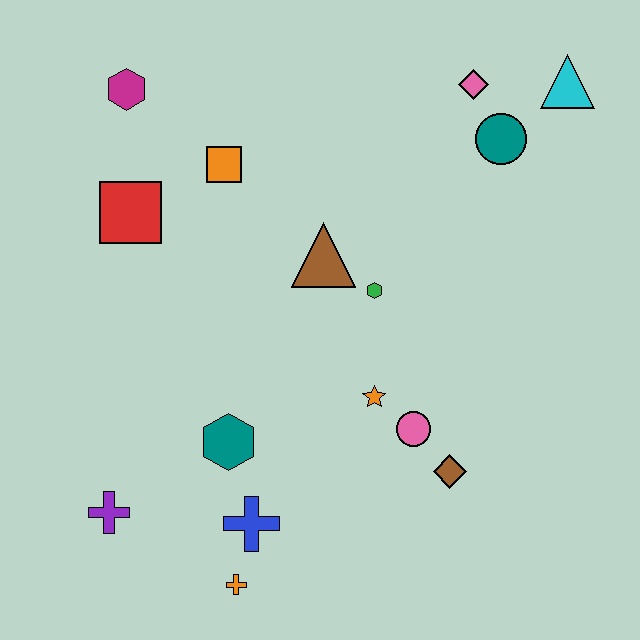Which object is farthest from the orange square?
The orange cross is farthest from the orange square.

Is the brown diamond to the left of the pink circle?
No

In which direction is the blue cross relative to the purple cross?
The blue cross is to the right of the purple cross.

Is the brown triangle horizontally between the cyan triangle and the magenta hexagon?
Yes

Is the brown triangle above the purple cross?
Yes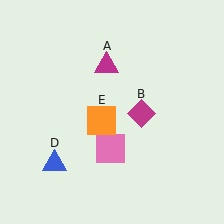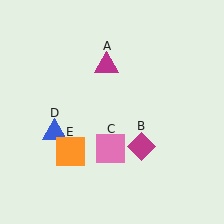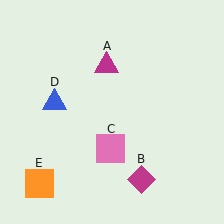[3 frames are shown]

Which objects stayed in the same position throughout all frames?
Magenta triangle (object A) and pink square (object C) remained stationary.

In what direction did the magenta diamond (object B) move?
The magenta diamond (object B) moved down.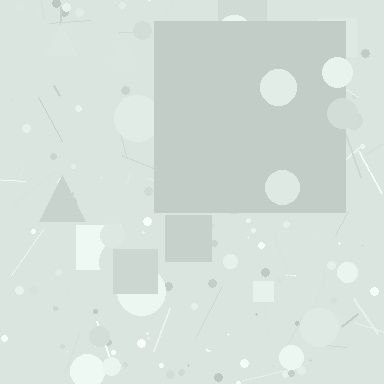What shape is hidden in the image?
A square is hidden in the image.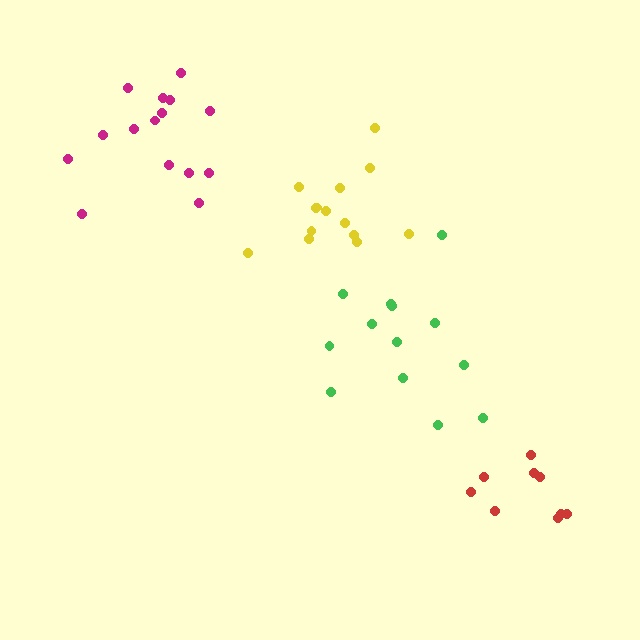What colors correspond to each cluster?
The clusters are colored: yellow, red, green, magenta.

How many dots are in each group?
Group 1: 14 dots, Group 2: 9 dots, Group 3: 13 dots, Group 4: 15 dots (51 total).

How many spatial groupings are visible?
There are 4 spatial groupings.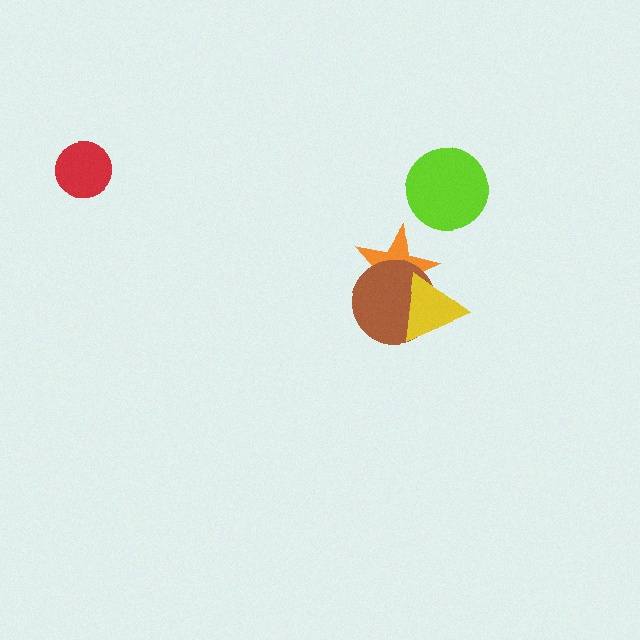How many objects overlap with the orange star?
2 objects overlap with the orange star.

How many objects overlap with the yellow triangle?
2 objects overlap with the yellow triangle.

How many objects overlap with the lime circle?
0 objects overlap with the lime circle.